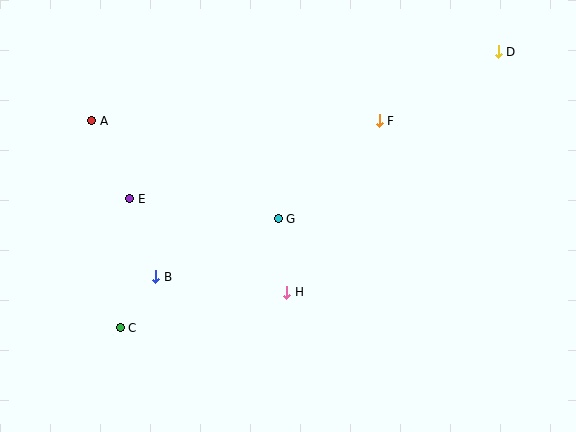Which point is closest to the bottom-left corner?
Point C is closest to the bottom-left corner.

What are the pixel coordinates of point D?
Point D is at (498, 52).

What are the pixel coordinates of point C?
Point C is at (120, 328).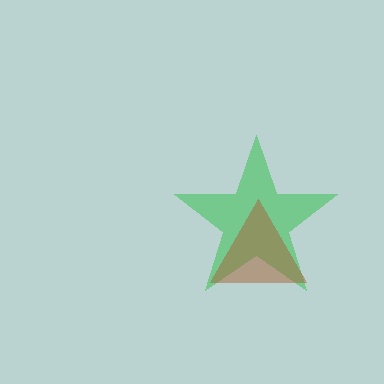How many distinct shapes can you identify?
There are 2 distinct shapes: a green star, a brown triangle.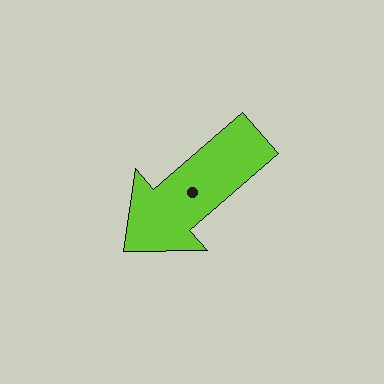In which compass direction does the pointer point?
Southwest.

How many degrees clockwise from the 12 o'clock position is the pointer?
Approximately 229 degrees.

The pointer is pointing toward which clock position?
Roughly 8 o'clock.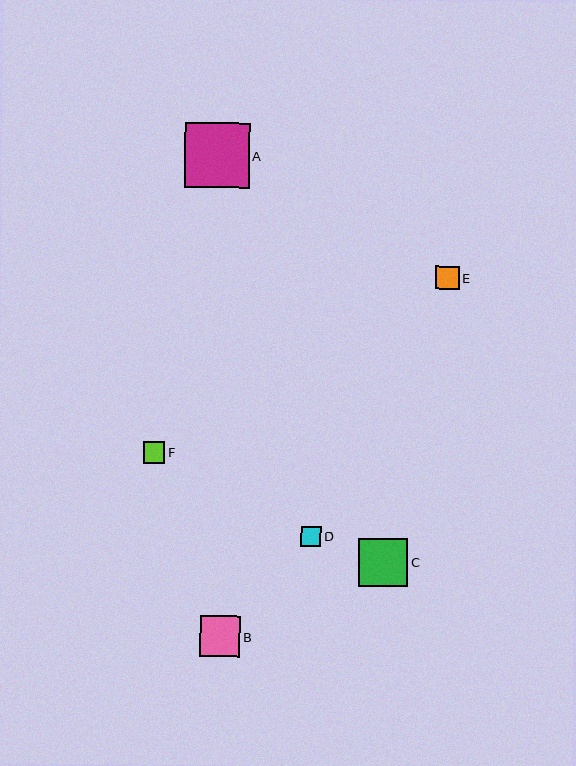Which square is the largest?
Square A is the largest with a size of approximately 65 pixels.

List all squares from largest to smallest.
From largest to smallest: A, C, B, E, F, D.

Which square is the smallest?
Square D is the smallest with a size of approximately 21 pixels.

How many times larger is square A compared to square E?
Square A is approximately 2.8 times the size of square E.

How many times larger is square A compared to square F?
Square A is approximately 3.0 times the size of square F.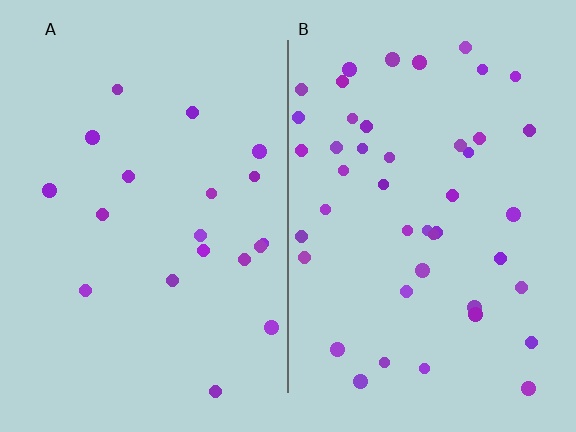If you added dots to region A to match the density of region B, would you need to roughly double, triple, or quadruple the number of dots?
Approximately double.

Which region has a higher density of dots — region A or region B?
B (the right).